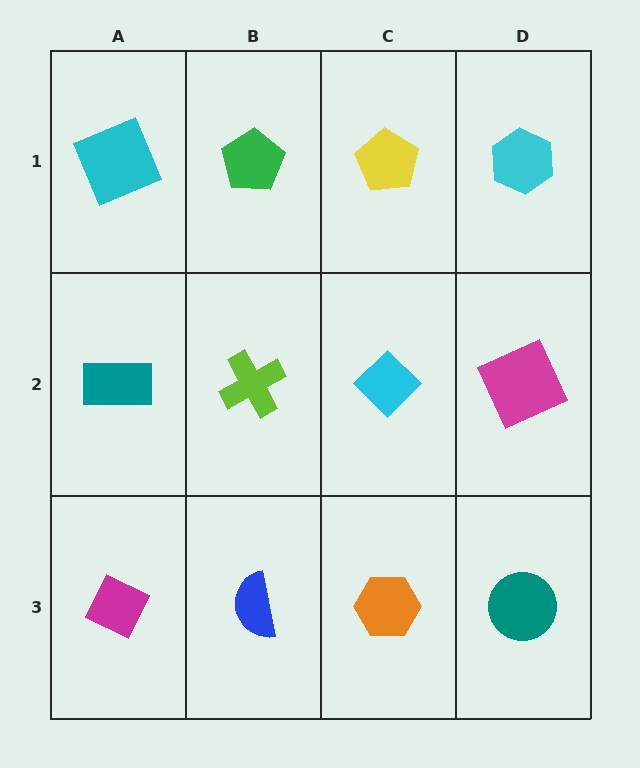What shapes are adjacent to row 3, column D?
A magenta square (row 2, column D), an orange hexagon (row 3, column C).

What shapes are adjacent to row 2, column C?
A yellow pentagon (row 1, column C), an orange hexagon (row 3, column C), a lime cross (row 2, column B), a magenta square (row 2, column D).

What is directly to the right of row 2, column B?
A cyan diamond.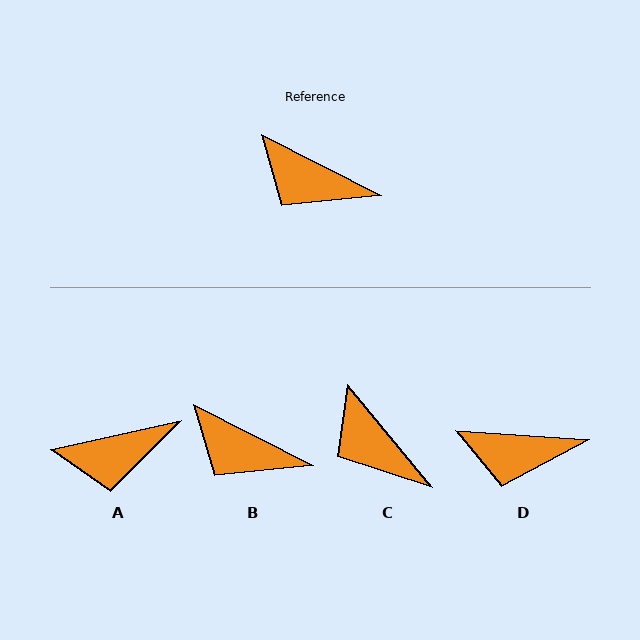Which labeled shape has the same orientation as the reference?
B.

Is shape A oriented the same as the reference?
No, it is off by about 39 degrees.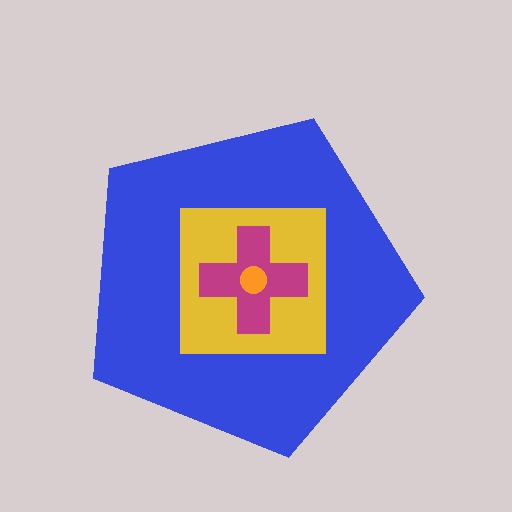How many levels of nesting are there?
4.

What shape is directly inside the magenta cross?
The orange circle.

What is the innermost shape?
The orange circle.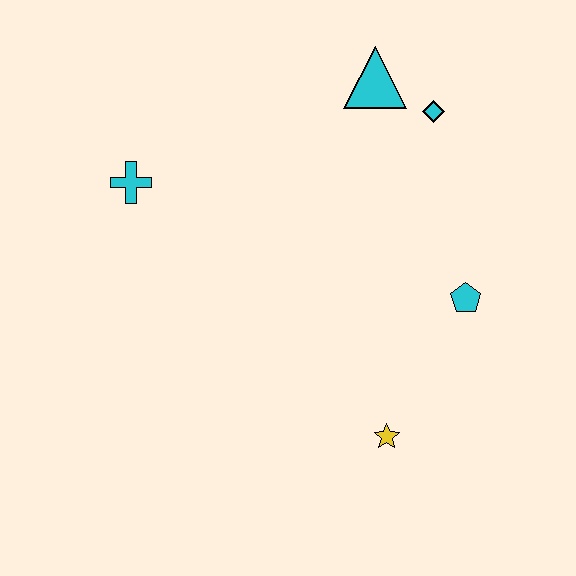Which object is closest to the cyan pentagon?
The yellow star is closest to the cyan pentagon.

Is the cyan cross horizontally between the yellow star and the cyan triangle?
No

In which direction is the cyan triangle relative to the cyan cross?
The cyan triangle is to the right of the cyan cross.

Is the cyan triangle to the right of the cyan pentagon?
No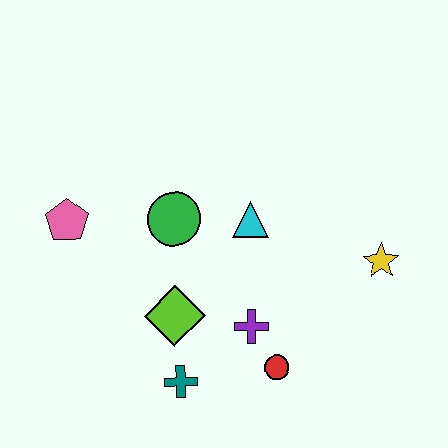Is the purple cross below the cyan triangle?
Yes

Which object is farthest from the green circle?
The yellow star is farthest from the green circle.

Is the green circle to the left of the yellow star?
Yes